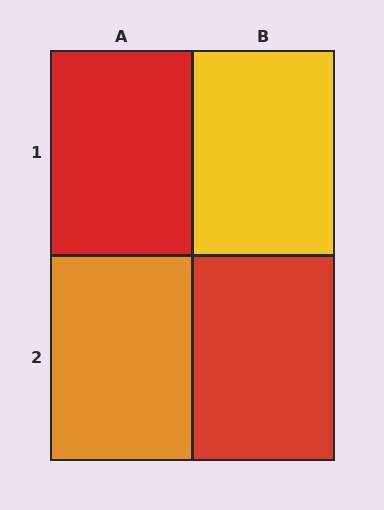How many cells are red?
2 cells are red.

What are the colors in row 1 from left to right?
Red, yellow.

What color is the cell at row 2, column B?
Red.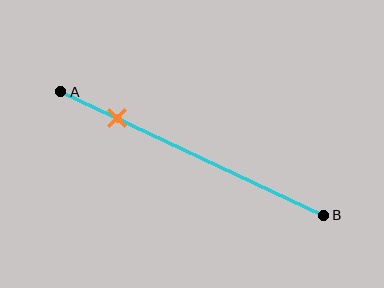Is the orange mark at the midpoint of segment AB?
No, the mark is at about 20% from A, not at the 50% midpoint.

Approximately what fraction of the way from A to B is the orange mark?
The orange mark is approximately 20% of the way from A to B.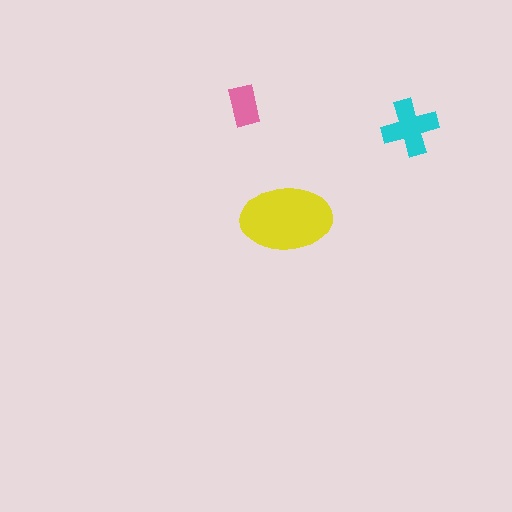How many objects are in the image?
There are 3 objects in the image.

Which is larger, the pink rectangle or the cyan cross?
The cyan cross.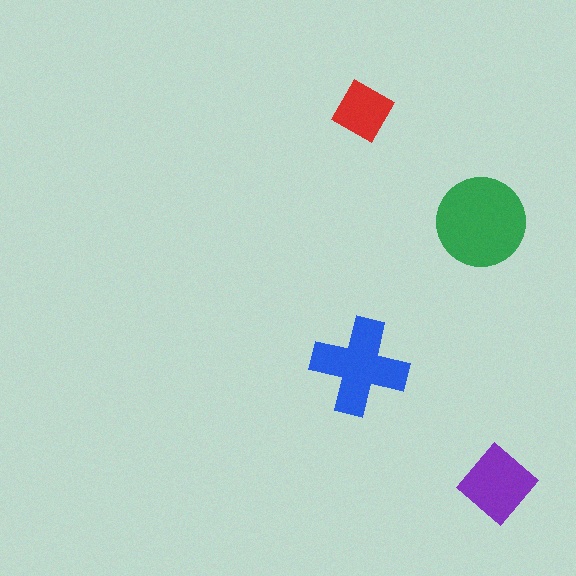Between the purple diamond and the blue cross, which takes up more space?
The blue cross.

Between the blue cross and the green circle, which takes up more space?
The green circle.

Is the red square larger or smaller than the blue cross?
Smaller.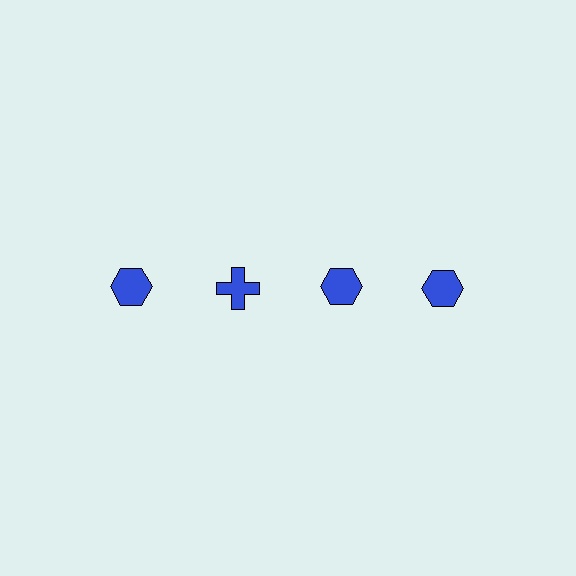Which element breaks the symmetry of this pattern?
The blue cross in the top row, second from left column breaks the symmetry. All other shapes are blue hexagons.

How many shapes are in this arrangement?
There are 4 shapes arranged in a grid pattern.